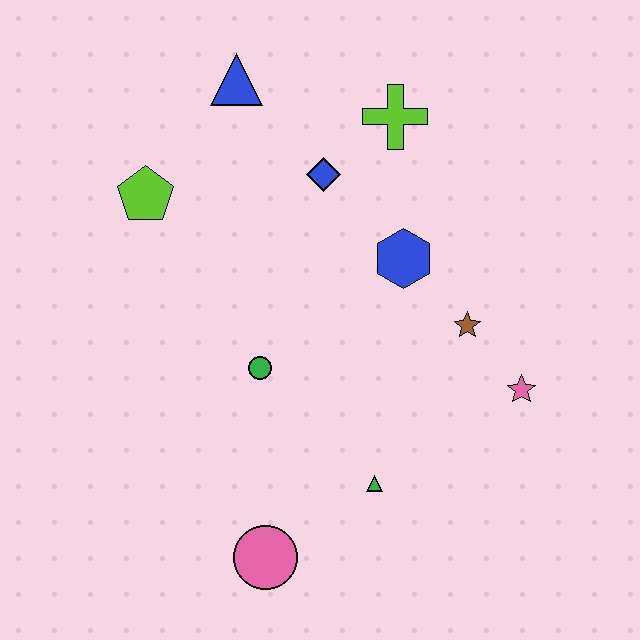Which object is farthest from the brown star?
The lime pentagon is farthest from the brown star.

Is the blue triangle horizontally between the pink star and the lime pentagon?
Yes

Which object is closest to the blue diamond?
The lime cross is closest to the blue diamond.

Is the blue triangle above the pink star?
Yes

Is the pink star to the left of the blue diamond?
No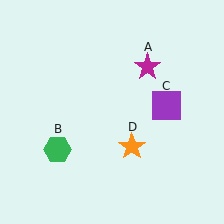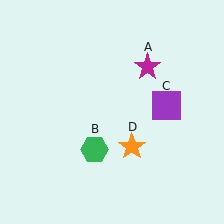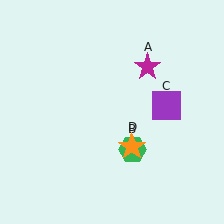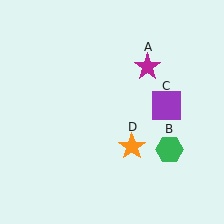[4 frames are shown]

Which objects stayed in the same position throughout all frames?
Magenta star (object A) and purple square (object C) and orange star (object D) remained stationary.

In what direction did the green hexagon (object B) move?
The green hexagon (object B) moved right.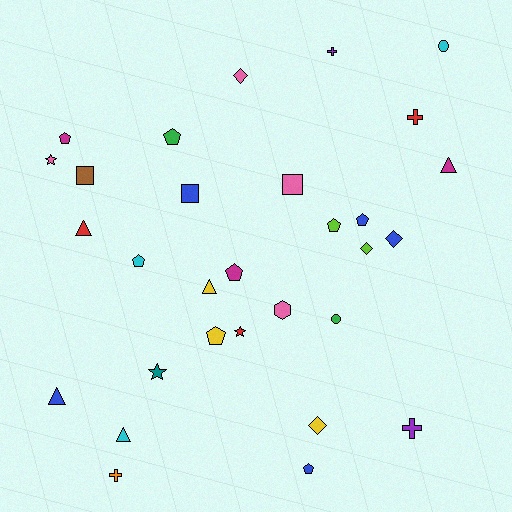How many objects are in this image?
There are 30 objects.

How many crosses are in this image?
There are 4 crosses.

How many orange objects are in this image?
There is 1 orange object.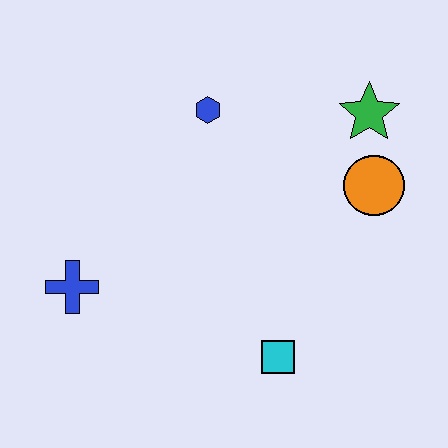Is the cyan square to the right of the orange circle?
No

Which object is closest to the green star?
The orange circle is closest to the green star.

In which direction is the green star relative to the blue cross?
The green star is to the right of the blue cross.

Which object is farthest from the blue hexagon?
The cyan square is farthest from the blue hexagon.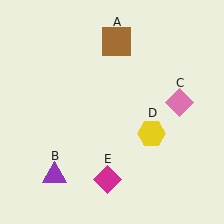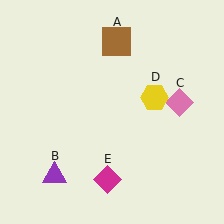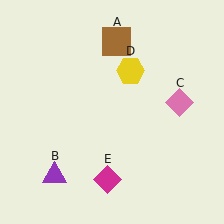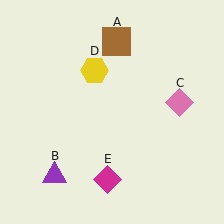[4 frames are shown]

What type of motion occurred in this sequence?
The yellow hexagon (object D) rotated counterclockwise around the center of the scene.